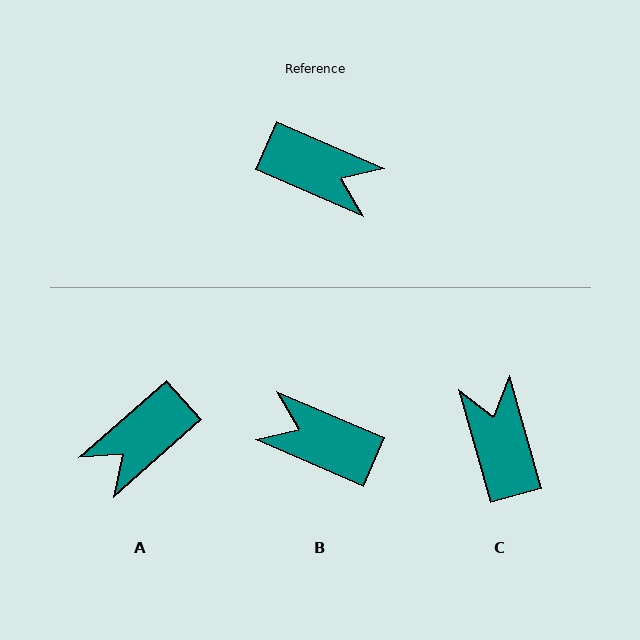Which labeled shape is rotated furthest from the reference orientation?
B, about 180 degrees away.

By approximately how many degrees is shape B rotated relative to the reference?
Approximately 180 degrees clockwise.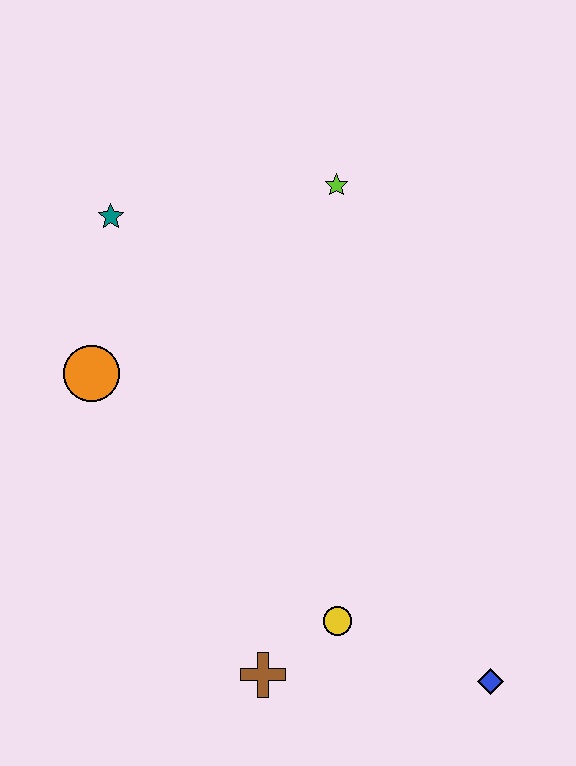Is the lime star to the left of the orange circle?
No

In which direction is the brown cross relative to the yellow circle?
The brown cross is to the left of the yellow circle.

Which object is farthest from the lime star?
The blue diamond is farthest from the lime star.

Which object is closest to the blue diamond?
The yellow circle is closest to the blue diamond.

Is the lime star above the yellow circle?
Yes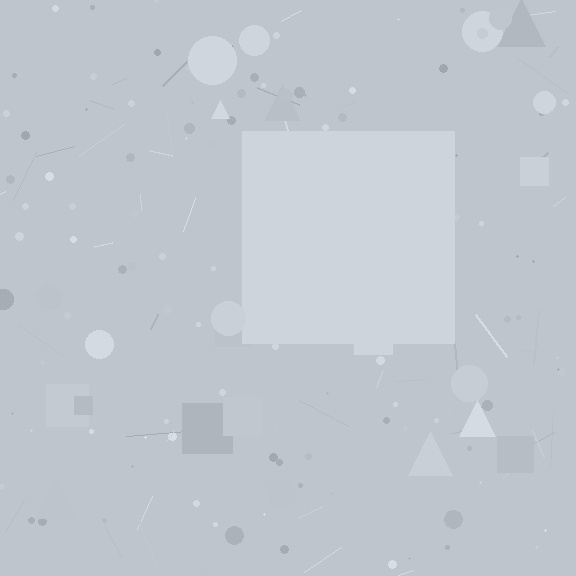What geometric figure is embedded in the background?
A square is embedded in the background.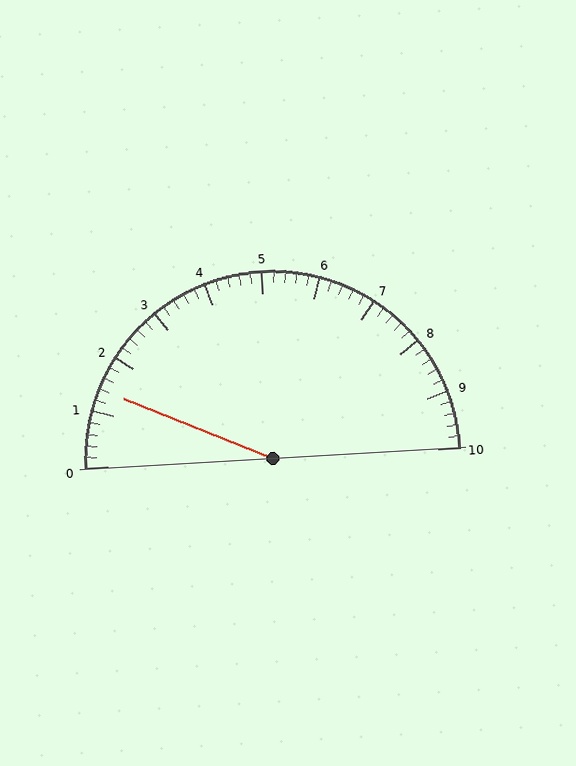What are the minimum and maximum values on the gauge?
The gauge ranges from 0 to 10.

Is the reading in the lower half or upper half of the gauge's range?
The reading is in the lower half of the range (0 to 10).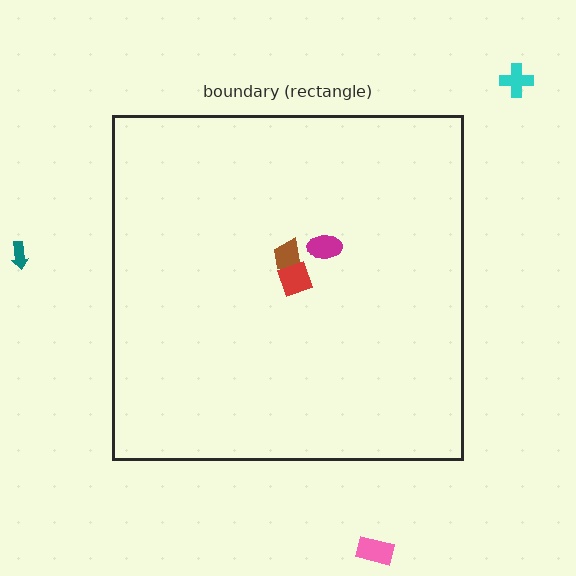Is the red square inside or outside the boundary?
Inside.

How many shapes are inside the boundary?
3 inside, 3 outside.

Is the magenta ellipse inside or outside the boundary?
Inside.